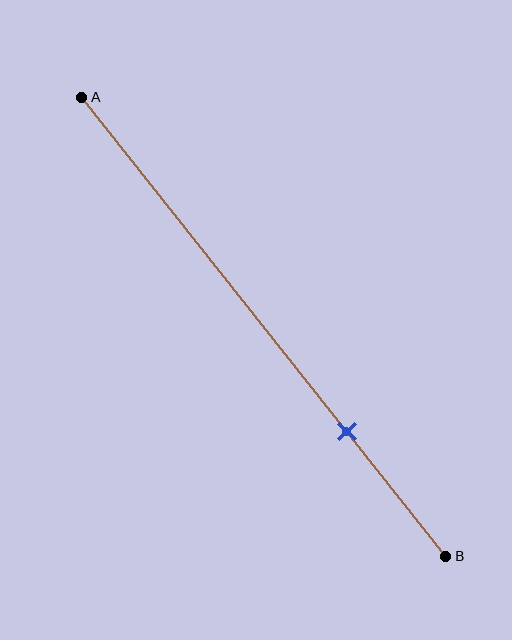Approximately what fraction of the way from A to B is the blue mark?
The blue mark is approximately 75% of the way from A to B.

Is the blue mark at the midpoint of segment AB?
No, the mark is at about 75% from A, not at the 50% midpoint.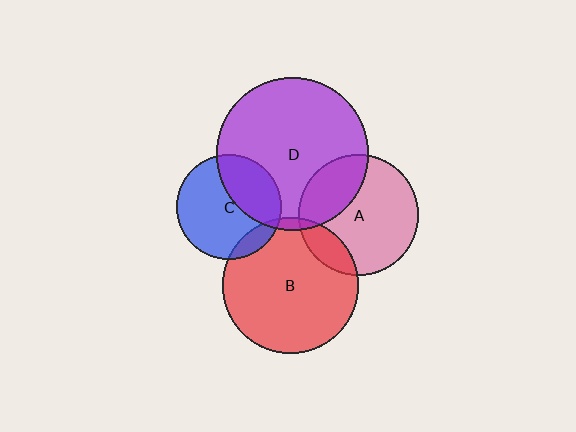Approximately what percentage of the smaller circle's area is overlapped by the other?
Approximately 35%.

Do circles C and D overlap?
Yes.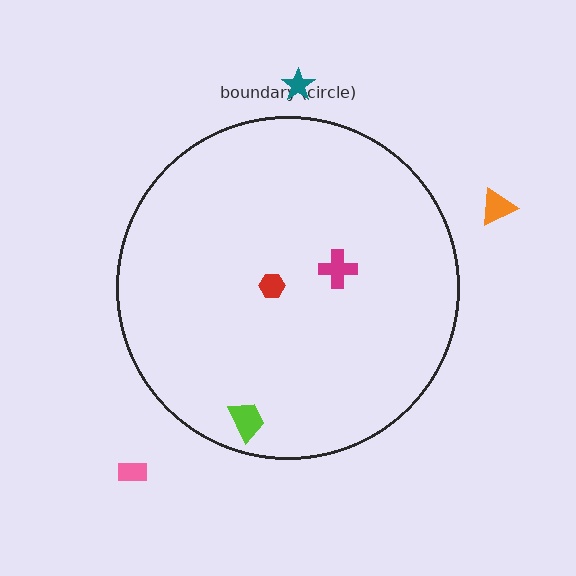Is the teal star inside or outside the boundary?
Outside.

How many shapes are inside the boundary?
3 inside, 3 outside.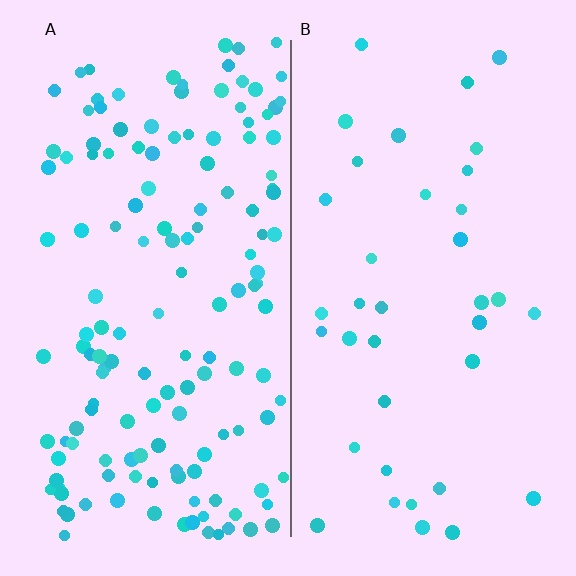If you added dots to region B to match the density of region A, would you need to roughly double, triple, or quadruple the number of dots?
Approximately quadruple.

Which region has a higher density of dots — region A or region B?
A (the left).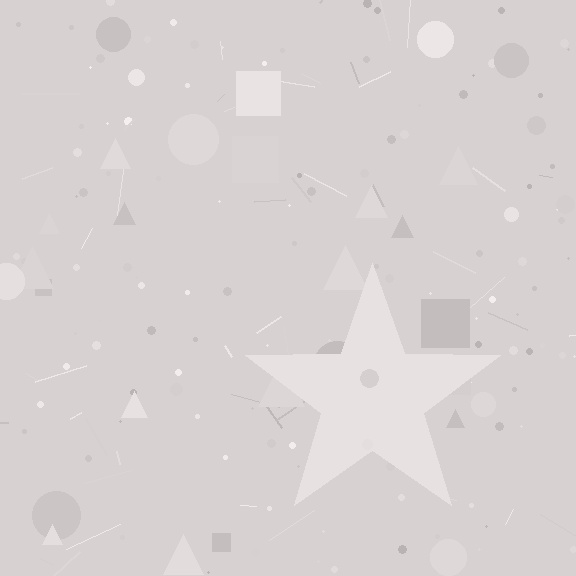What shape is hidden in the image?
A star is hidden in the image.